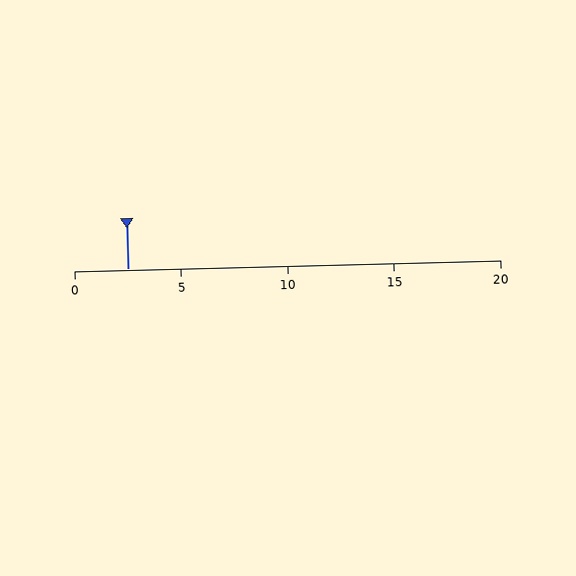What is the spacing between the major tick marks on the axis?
The major ticks are spaced 5 apart.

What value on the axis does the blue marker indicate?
The marker indicates approximately 2.5.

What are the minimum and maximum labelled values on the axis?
The axis runs from 0 to 20.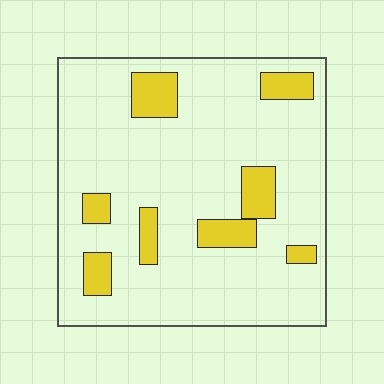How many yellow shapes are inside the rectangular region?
8.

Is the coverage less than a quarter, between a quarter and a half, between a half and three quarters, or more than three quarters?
Less than a quarter.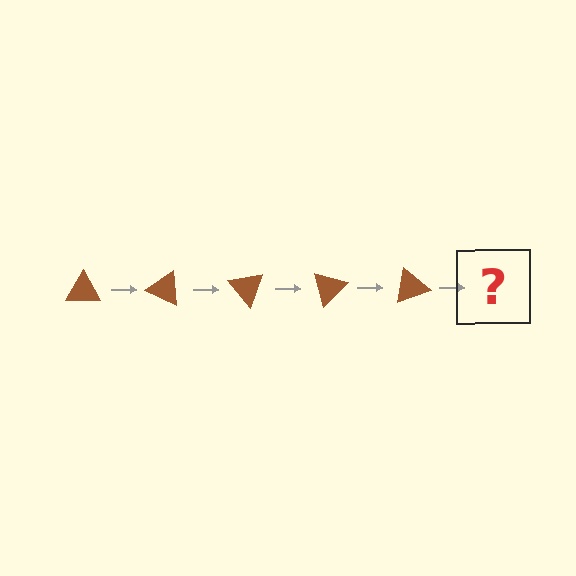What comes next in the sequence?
The next element should be a brown triangle rotated 125 degrees.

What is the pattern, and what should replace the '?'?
The pattern is that the triangle rotates 25 degrees each step. The '?' should be a brown triangle rotated 125 degrees.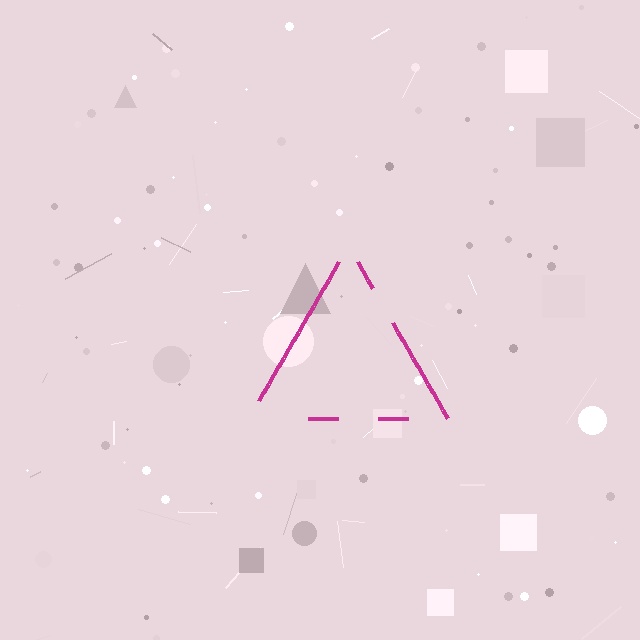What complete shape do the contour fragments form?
The contour fragments form a triangle.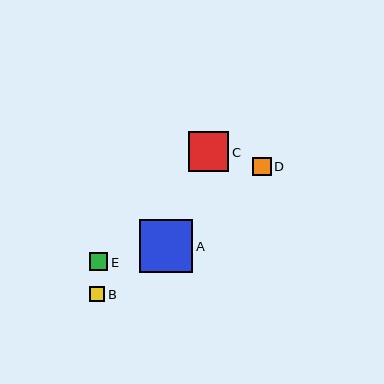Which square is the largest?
Square A is the largest with a size of approximately 53 pixels.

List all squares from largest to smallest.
From largest to smallest: A, C, E, D, B.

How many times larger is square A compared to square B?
Square A is approximately 3.5 times the size of square B.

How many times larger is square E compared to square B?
Square E is approximately 1.2 times the size of square B.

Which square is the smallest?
Square B is the smallest with a size of approximately 15 pixels.